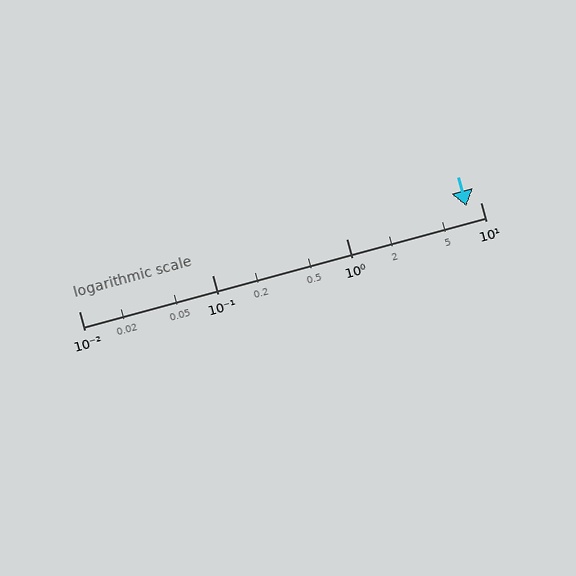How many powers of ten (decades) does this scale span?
The scale spans 3 decades, from 0.01 to 10.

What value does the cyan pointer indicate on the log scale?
The pointer indicates approximately 7.9.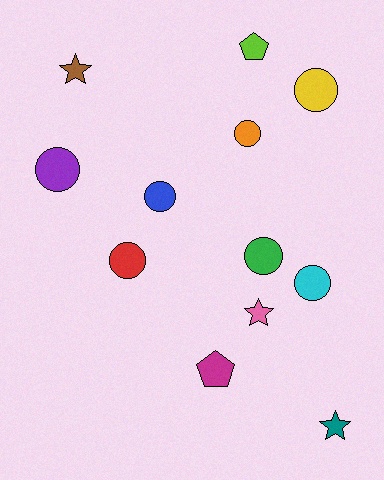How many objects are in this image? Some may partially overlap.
There are 12 objects.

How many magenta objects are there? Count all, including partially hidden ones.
There is 1 magenta object.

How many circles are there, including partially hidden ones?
There are 7 circles.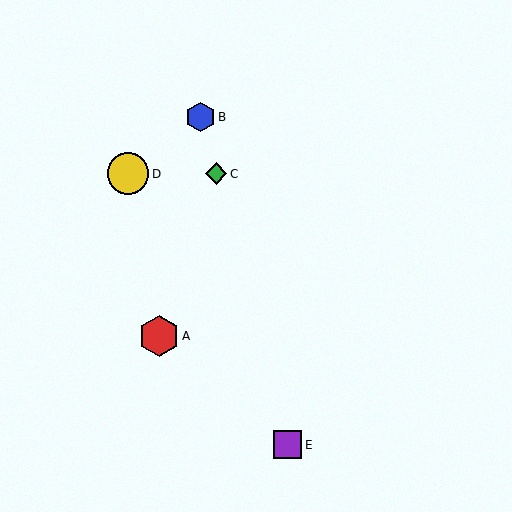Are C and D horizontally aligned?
Yes, both are at y≈174.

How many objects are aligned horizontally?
2 objects (C, D) are aligned horizontally.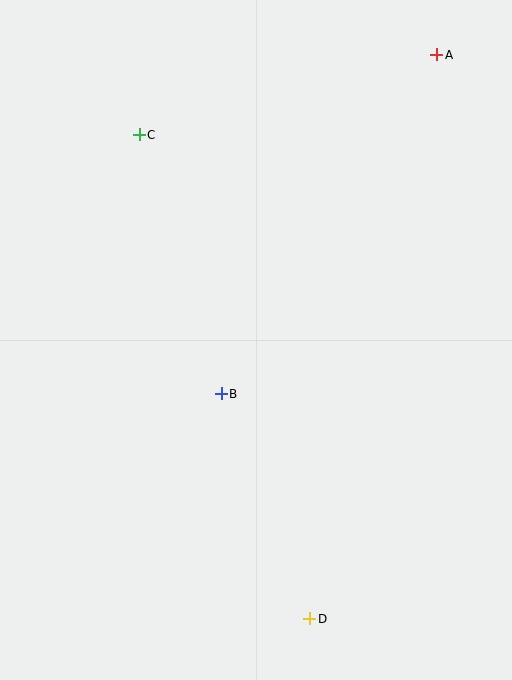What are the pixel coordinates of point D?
Point D is at (310, 619).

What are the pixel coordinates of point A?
Point A is at (437, 55).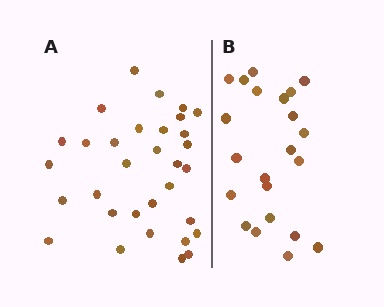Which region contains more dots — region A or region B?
Region A (the left region) has more dots.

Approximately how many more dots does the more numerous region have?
Region A has roughly 10 or so more dots than region B.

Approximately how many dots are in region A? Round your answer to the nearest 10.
About 30 dots. (The exact count is 32, which rounds to 30.)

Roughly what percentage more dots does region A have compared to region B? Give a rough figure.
About 45% more.